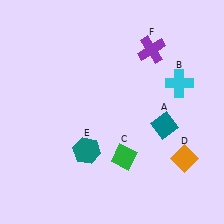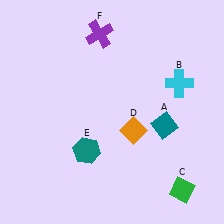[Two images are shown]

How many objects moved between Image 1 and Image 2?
3 objects moved between the two images.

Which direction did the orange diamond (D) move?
The orange diamond (D) moved left.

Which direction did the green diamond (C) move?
The green diamond (C) moved right.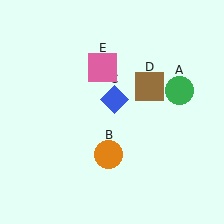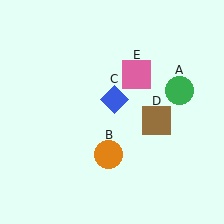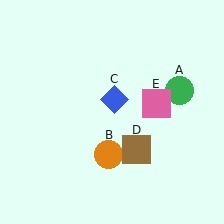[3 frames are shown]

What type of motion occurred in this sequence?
The brown square (object D), pink square (object E) rotated clockwise around the center of the scene.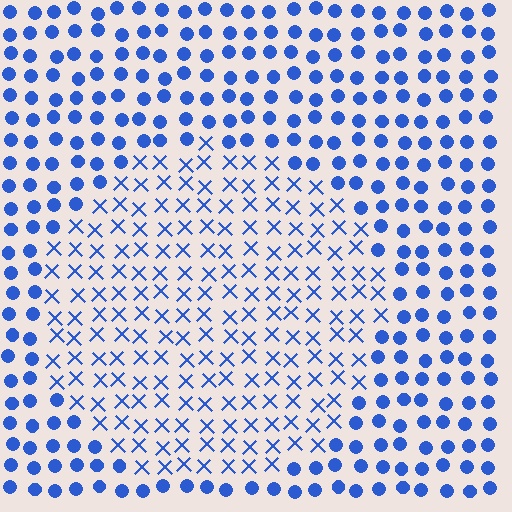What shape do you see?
I see a circle.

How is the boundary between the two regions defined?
The boundary is defined by a change in element shape: X marks inside vs. circles outside. All elements share the same color and spacing.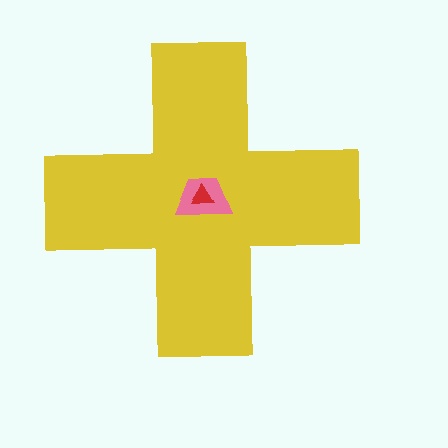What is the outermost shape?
The yellow cross.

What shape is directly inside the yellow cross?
The pink trapezoid.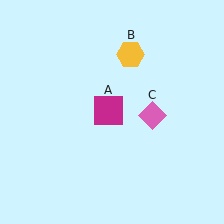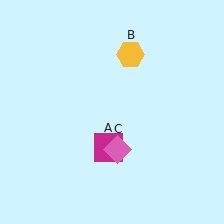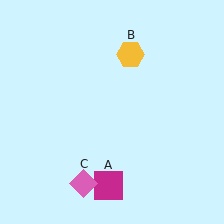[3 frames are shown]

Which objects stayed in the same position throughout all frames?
Yellow hexagon (object B) remained stationary.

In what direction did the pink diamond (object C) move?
The pink diamond (object C) moved down and to the left.